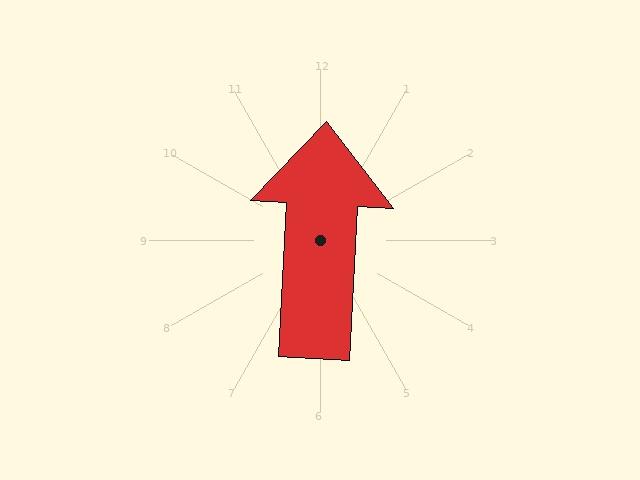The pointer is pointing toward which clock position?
Roughly 12 o'clock.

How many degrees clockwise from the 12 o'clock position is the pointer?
Approximately 3 degrees.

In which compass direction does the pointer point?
North.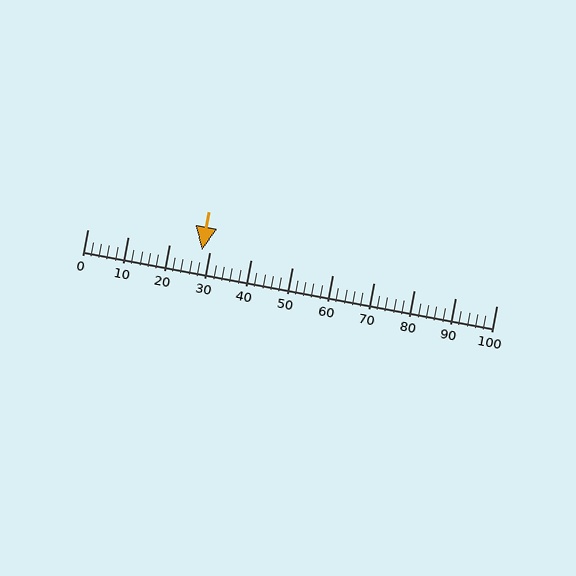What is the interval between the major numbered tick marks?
The major tick marks are spaced 10 units apart.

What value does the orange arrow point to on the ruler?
The orange arrow points to approximately 28.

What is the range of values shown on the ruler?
The ruler shows values from 0 to 100.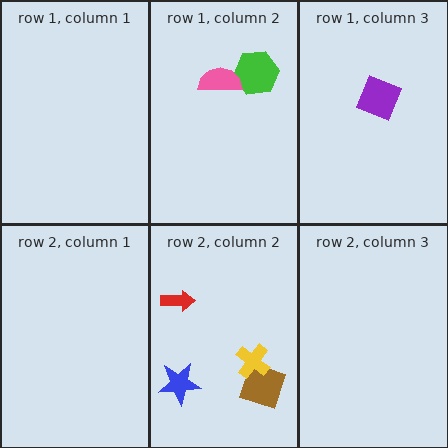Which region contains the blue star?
The row 2, column 2 region.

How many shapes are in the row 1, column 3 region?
1.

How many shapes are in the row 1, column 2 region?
2.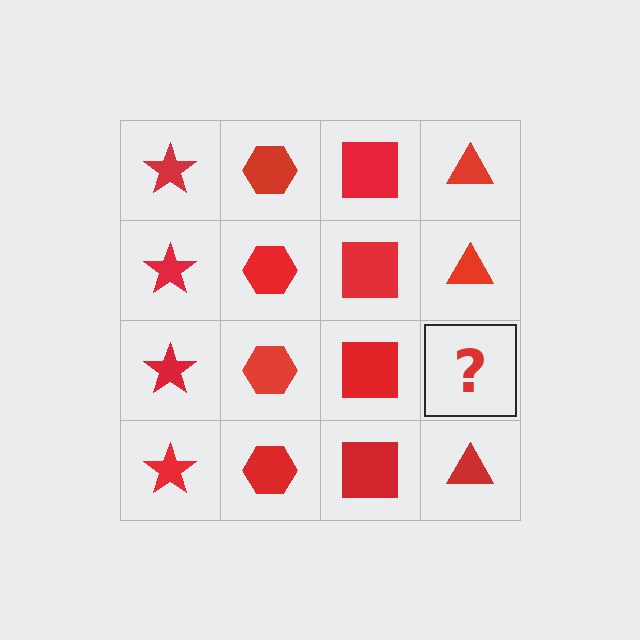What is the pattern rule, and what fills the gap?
The rule is that each column has a consistent shape. The gap should be filled with a red triangle.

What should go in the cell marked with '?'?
The missing cell should contain a red triangle.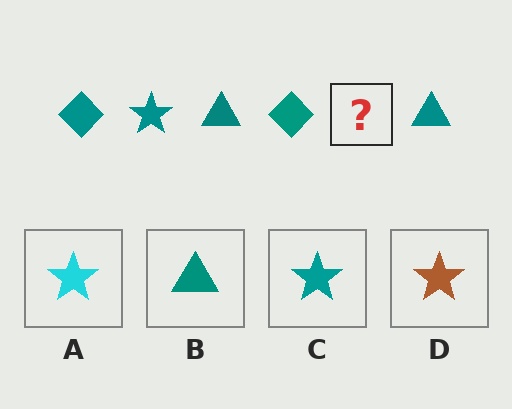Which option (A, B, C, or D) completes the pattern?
C.